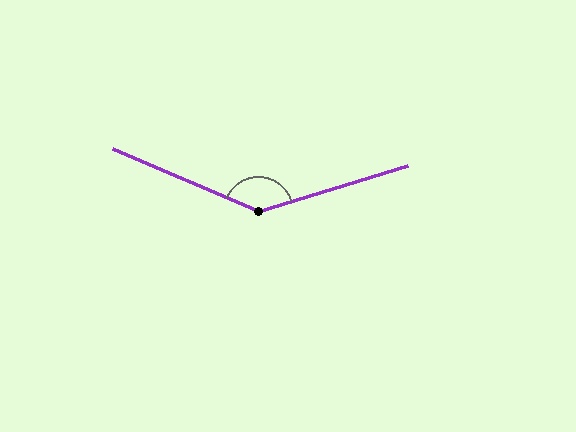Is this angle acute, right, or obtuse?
It is obtuse.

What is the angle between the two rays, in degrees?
Approximately 140 degrees.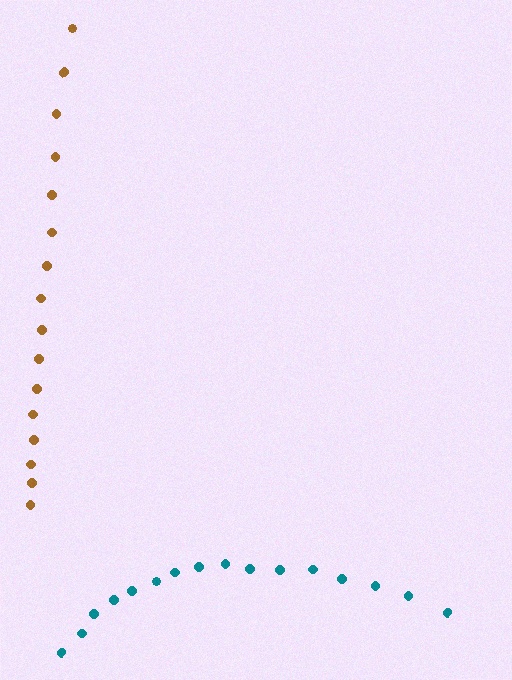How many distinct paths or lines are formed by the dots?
There are 2 distinct paths.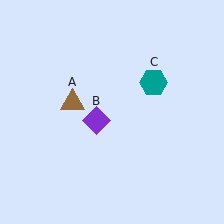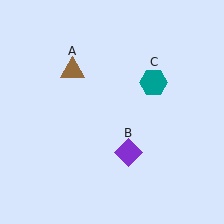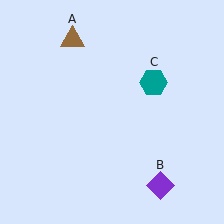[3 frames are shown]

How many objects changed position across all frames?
2 objects changed position: brown triangle (object A), purple diamond (object B).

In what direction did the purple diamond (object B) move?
The purple diamond (object B) moved down and to the right.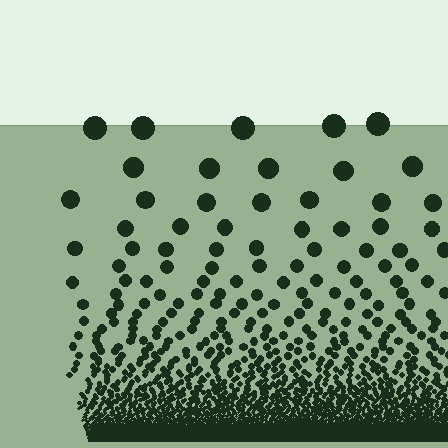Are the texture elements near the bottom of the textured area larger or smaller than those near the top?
Smaller. The gradient is inverted — elements near the bottom are smaller and denser.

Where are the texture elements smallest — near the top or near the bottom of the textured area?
Near the bottom.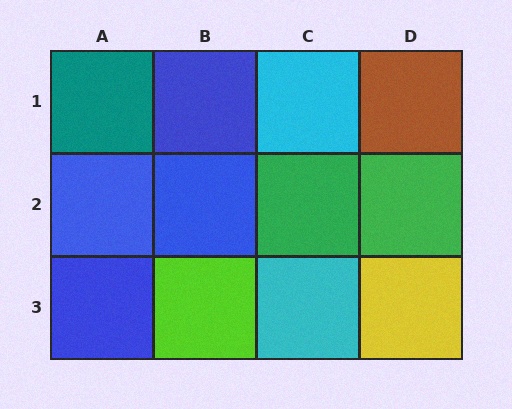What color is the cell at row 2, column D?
Green.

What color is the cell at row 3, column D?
Yellow.